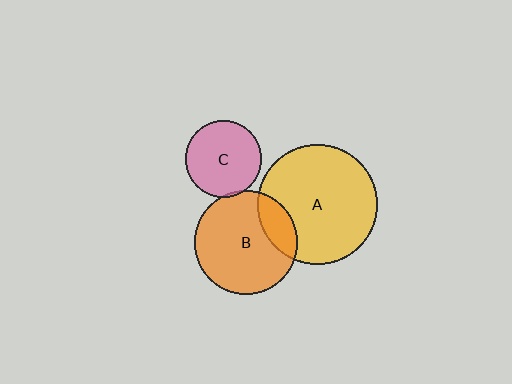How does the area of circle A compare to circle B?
Approximately 1.3 times.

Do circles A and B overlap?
Yes.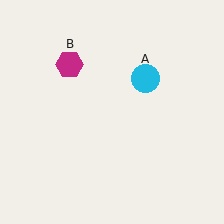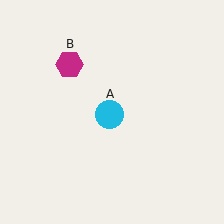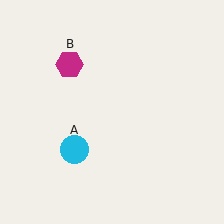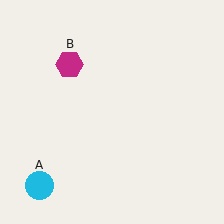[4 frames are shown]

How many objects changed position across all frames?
1 object changed position: cyan circle (object A).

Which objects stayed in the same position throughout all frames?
Magenta hexagon (object B) remained stationary.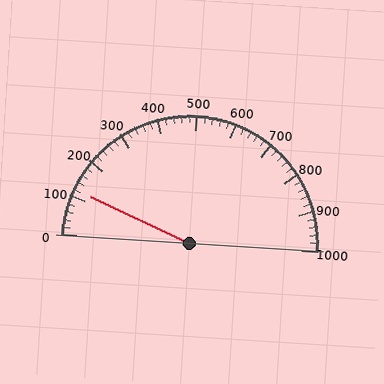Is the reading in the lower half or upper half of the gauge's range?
The reading is in the lower half of the range (0 to 1000).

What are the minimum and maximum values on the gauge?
The gauge ranges from 0 to 1000.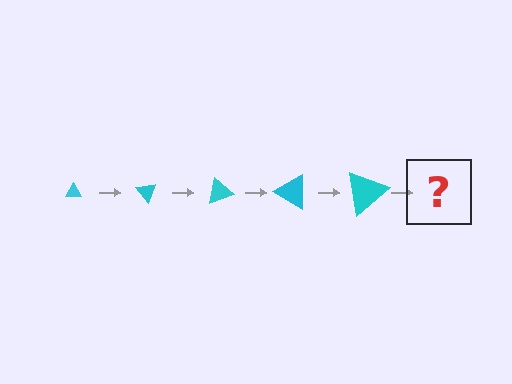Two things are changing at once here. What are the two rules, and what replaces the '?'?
The two rules are that the triangle grows larger each step and it rotates 50 degrees each step. The '?' should be a triangle, larger than the previous one and rotated 250 degrees from the start.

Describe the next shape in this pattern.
It should be a triangle, larger than the previous one and rotated 250 degrees from the start.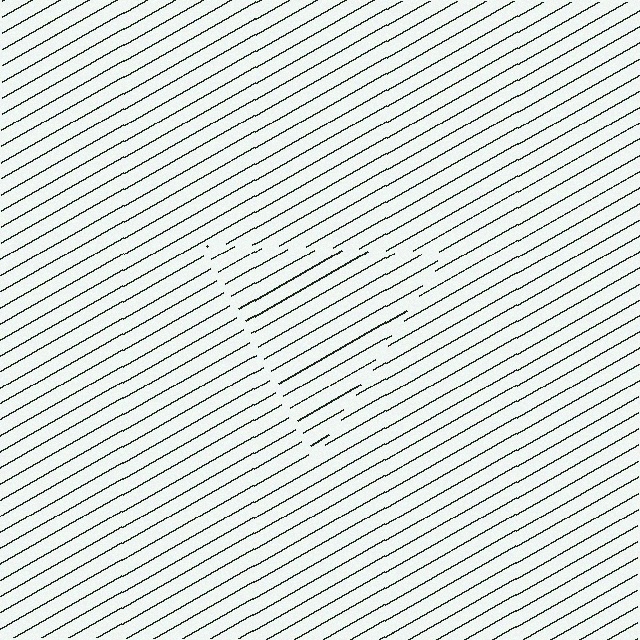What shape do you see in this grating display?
An illusory triangle. The interior of the shape contains the same grating, shifted by half a period — the contour is defined by the phase discontinuity where line-ends from the inner and outer gratings abut.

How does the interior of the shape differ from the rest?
The interior of the shape contains the same grating, shifted by half a period — the contour is defined by the phase discontinuity where line-ends from the inner and outer gratings abut.